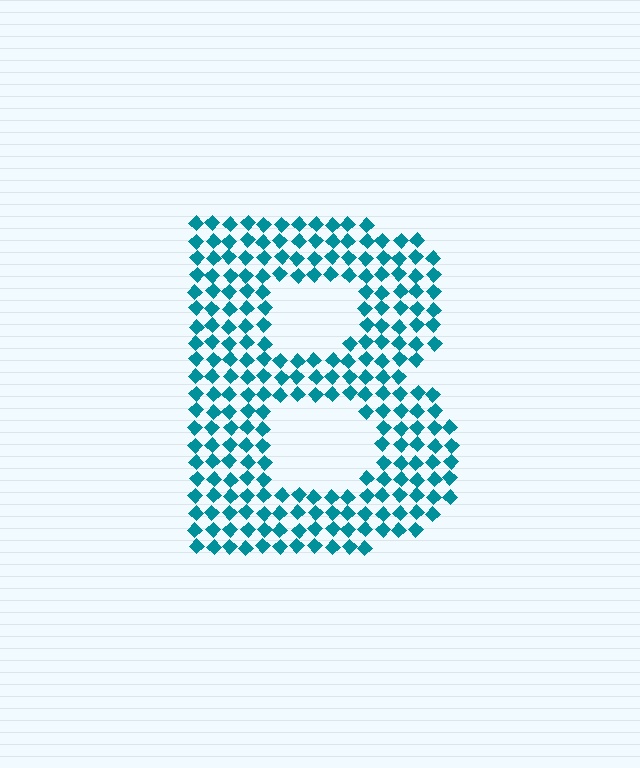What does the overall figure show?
The overall figure shows the letter B.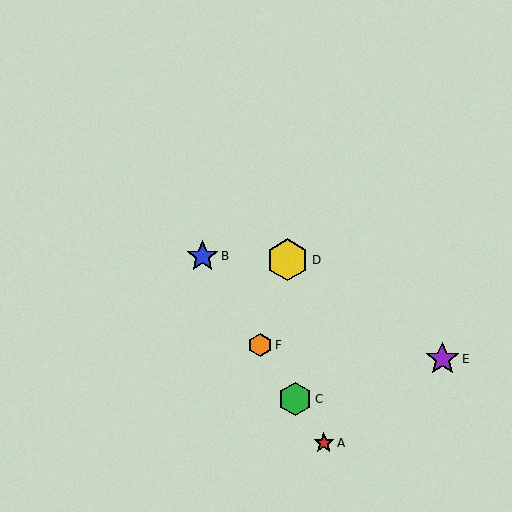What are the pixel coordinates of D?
Object D is at (288, 260).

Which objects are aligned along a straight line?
Objects A, B, C, F are aligned along a straight line.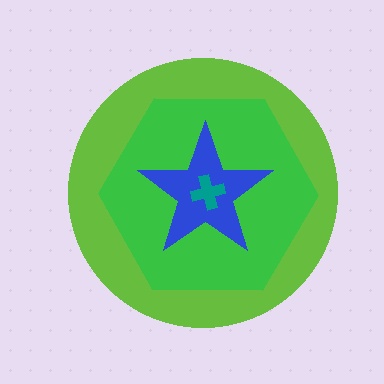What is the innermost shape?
The teal cross.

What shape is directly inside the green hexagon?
The blue star.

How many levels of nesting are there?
4.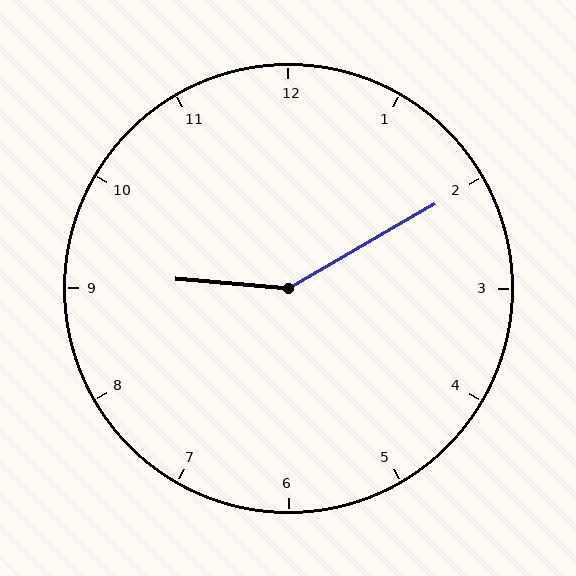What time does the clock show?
9:10.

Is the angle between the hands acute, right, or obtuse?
It is obtuse.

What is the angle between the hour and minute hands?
Approximately 145 degrees.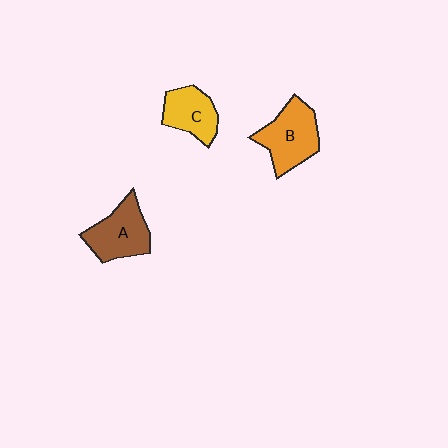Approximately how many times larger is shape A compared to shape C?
Approximately 1.2 times.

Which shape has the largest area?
Shape B (orange).